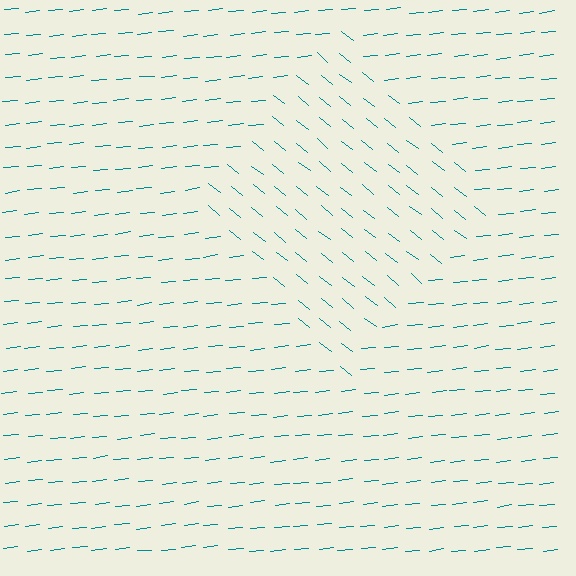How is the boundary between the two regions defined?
The boundary is defined purely by a change in line orientation (approximately 45 degrees difference). All lines are the same color and thickness.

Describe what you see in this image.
The image is filled with small teal line segments. A diamond region in the image has lines oriented differently from the surrounding lines, creating a visible texture boundary.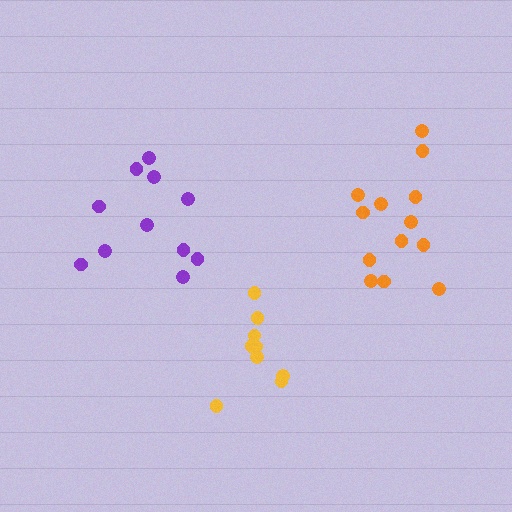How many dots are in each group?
Group 1: 11 dots, Group 2: 13 dots, Group 3: 9 dots (33 total).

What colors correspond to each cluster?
The clusters are colored: purple, orange, yellow.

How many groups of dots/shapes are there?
There are 3 groups.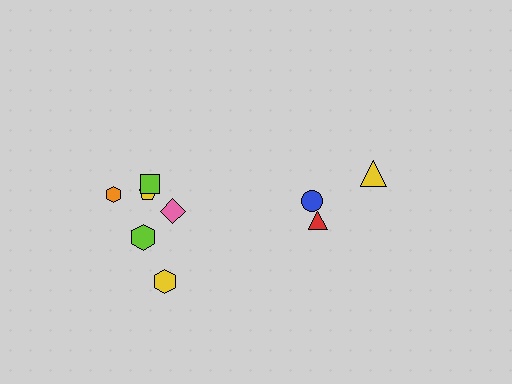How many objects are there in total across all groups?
There are 9 objects.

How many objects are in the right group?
There are 3 objects.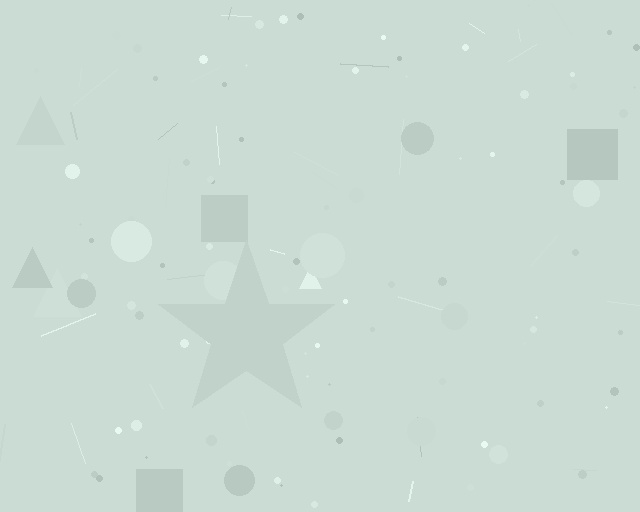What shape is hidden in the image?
A star is hidden in the image.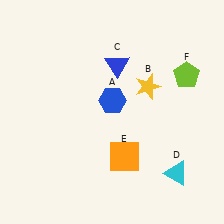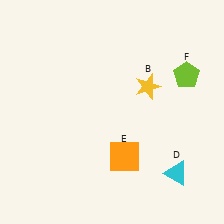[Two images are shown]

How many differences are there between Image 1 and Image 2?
There are 2 differences between the two images.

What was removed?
The blue hexagon (A), the blue triangle (C) were removed in Image 2.